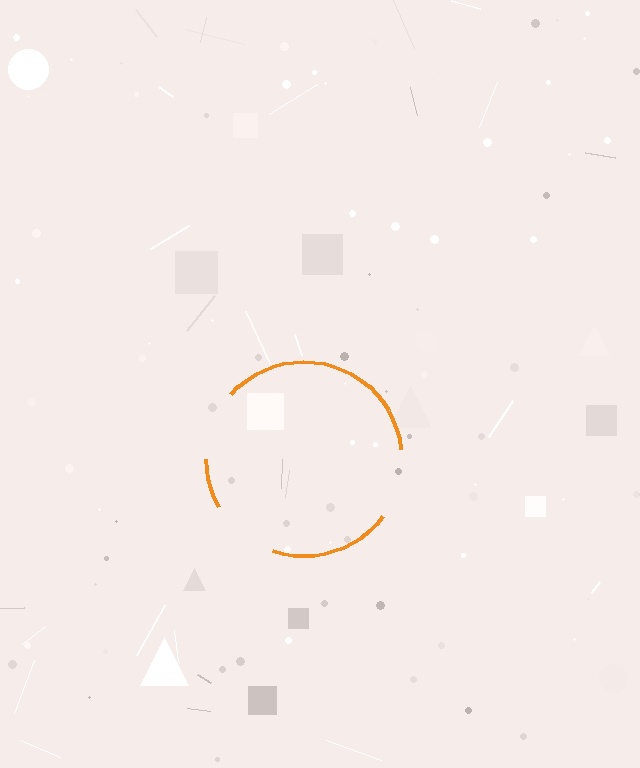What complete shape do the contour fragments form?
The contour fragments form a circle.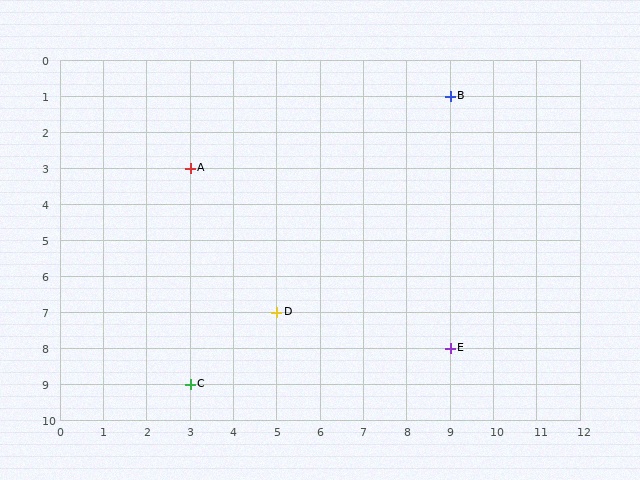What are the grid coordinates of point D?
Point D is at grid coordinates (5, 7).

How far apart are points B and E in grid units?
Points B and E are 7 rows apart.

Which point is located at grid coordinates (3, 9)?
Point C is at (3, 9).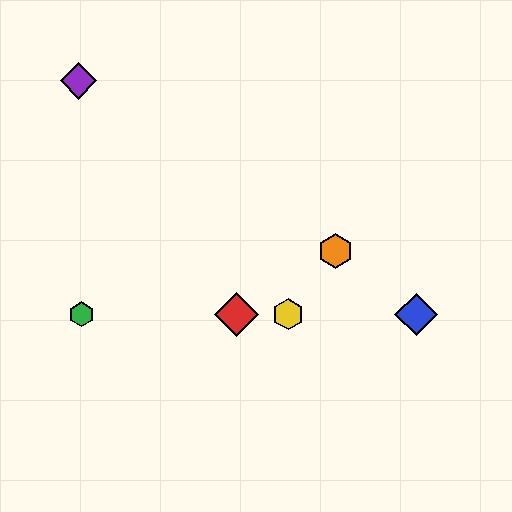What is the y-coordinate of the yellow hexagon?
The yellow hexagon is at y≈314.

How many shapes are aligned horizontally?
4 shapes (the red diamond, the blue diamond, the green hexagon, the yellow hexagon) are aligned horizontally.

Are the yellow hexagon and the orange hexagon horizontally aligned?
No, the yellow hexagon is at y≈314 and the orange hexagon is at y≈251.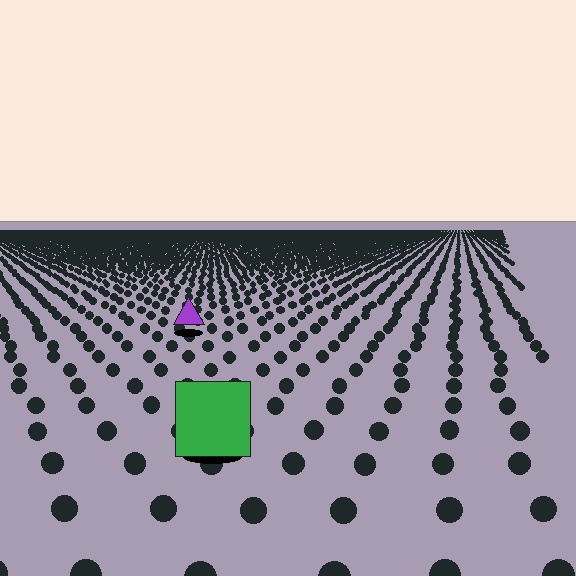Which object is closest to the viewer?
The green square is closest. The texture marks near it are larger and more spread out.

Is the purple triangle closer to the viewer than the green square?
No. The green square is closer — you can tell from the texture gradient: the ground texture is coarser near it.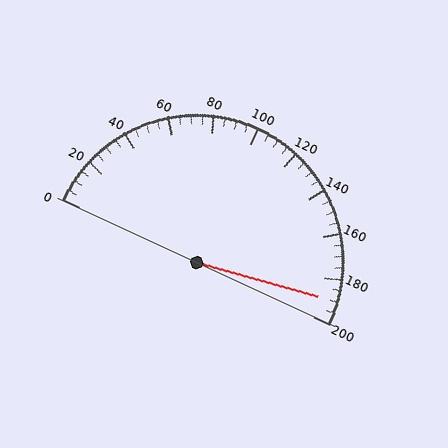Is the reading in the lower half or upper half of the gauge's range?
The reading is in the upper half of the range (0 to 200).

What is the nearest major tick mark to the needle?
The nearest major tick mark is 200.